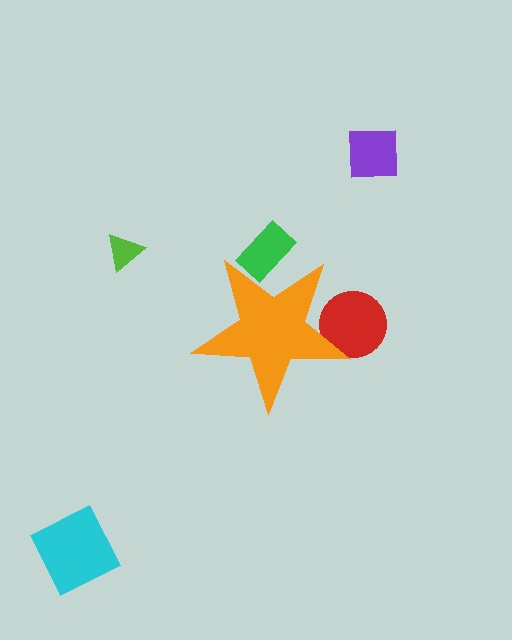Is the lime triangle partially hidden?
No, the lime triangle is fully visible.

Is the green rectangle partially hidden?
Yes, the green rectangle is partially hidden behind the orange star.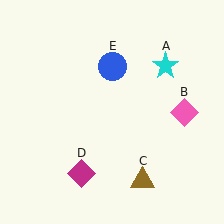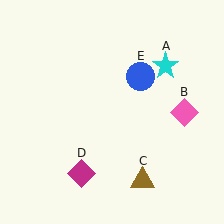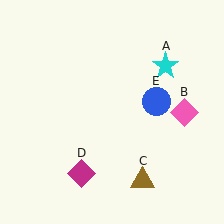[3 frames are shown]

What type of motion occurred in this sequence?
The blue circle (object E) rotated clockwise around the center of the scene.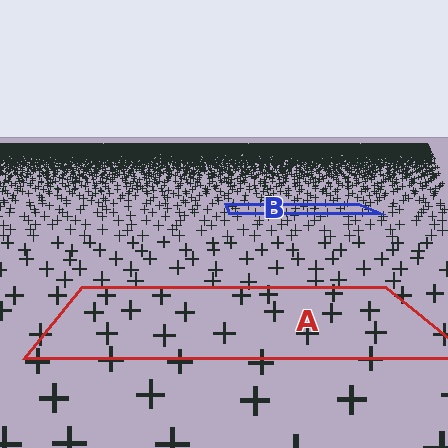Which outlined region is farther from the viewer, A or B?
Region B is farther from the viewer — the texture elements inside it appear smaller and more densely packed.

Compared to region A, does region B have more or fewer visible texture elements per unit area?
Region B has more texture elements per unit area — they are packed more densely because it is farther away.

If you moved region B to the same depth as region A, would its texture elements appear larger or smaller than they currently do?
They would appear larger. At a closer depth, the same texture elements are projected at a bigger on-screen size.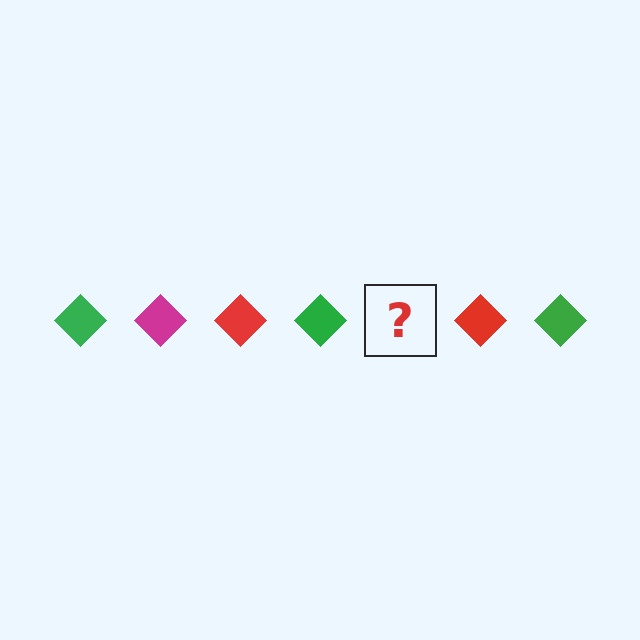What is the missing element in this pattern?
The missing element is a magenta diamond.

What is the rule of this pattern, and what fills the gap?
The rule is that the pattern cycles through green, magenta, red diamonds. The gap should be filled with a magenta diamond.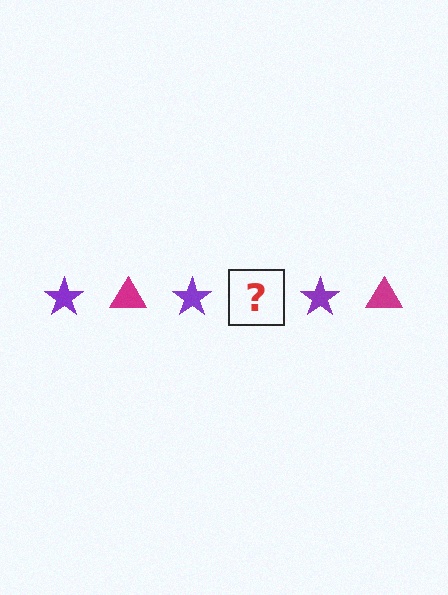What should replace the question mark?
The question mark should be replaced with a magenta triangle.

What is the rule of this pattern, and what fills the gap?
The rule is that the pattern alternates between purple star and magenta triangle. The gap should be filled with a magenta triangle.